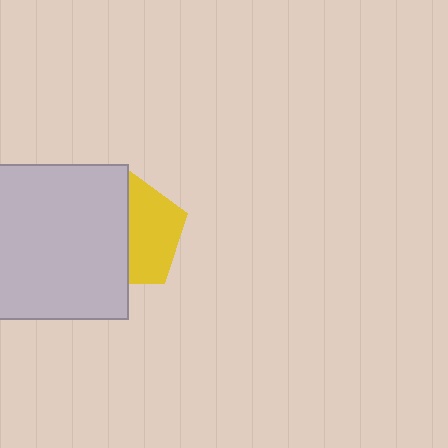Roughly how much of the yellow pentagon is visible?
About half of it is visible (roughly 48%).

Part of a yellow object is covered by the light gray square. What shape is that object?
It is a pentagon.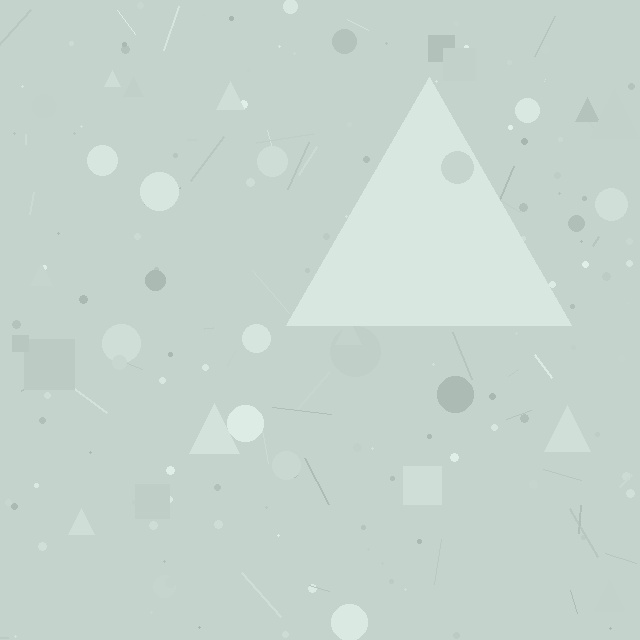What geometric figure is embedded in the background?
A triangle is embedded in the background.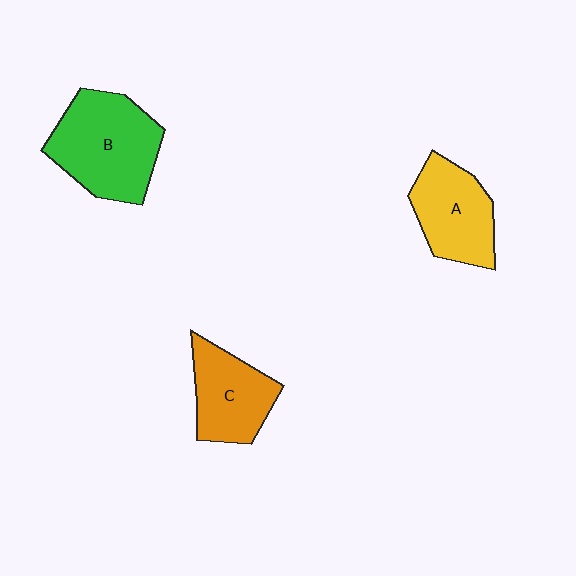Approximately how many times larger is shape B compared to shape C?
Approximately 1.5 times.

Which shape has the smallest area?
Shape C (orange).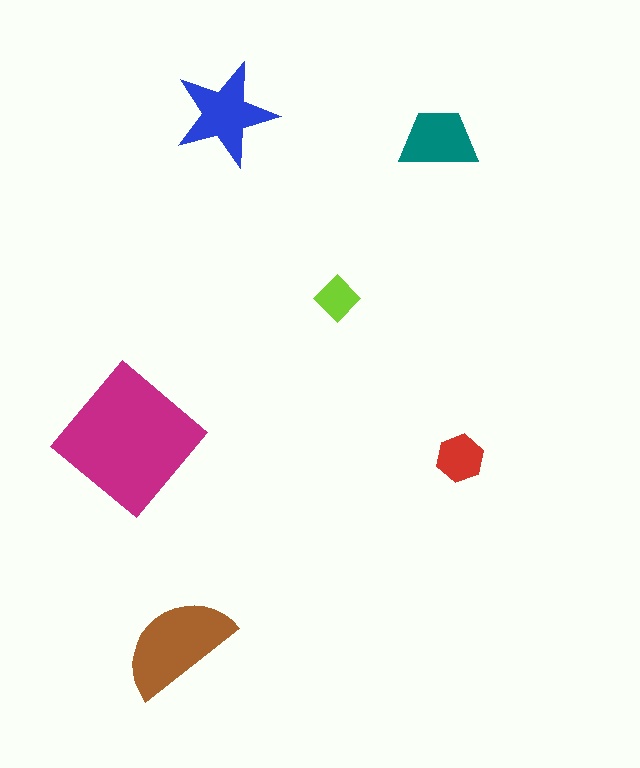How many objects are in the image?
There are 6 objects in the image.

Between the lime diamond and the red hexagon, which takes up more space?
The red hexagon.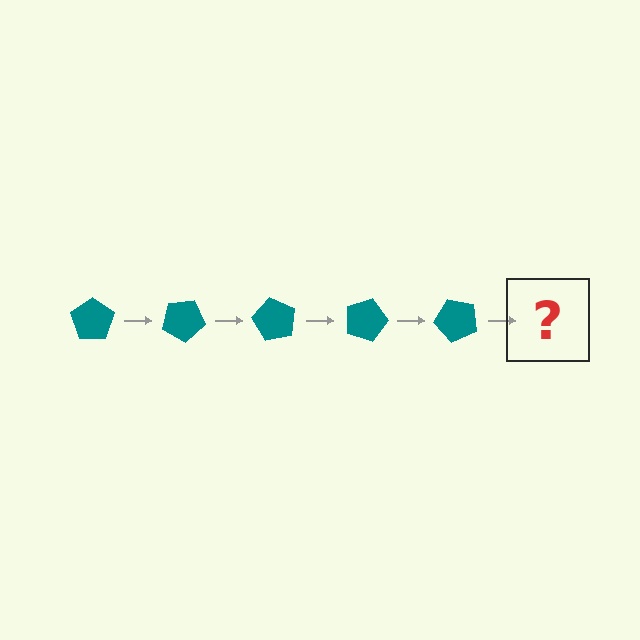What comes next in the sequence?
The next element should be a teal pentagon rotated 150 degrees.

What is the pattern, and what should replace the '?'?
The pattern is that the pentagon rotates 30 degrees each step. The '?' should be a teal pentagon rotated 150 degrees.